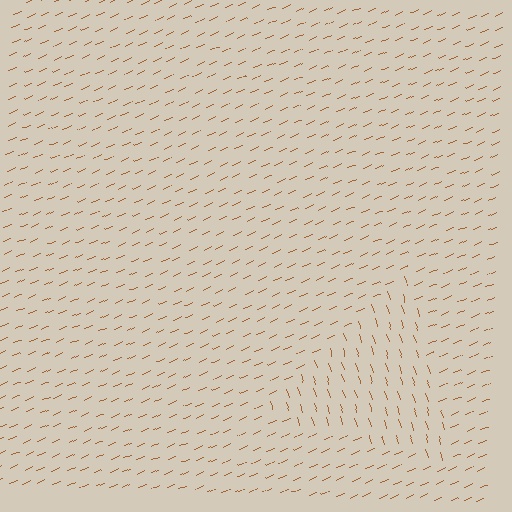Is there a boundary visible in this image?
Yes, there is a texture boundary formed by a change in line orientation.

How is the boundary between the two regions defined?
The boundary is defined purely by a change in line orientation (approximately 84 degrees difference). All lines are the same color and thickness.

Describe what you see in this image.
The image is filled with small brown line segments. A triangle region in the image has lines oriented differently from the surrounding lines, creating a visible texture boundary.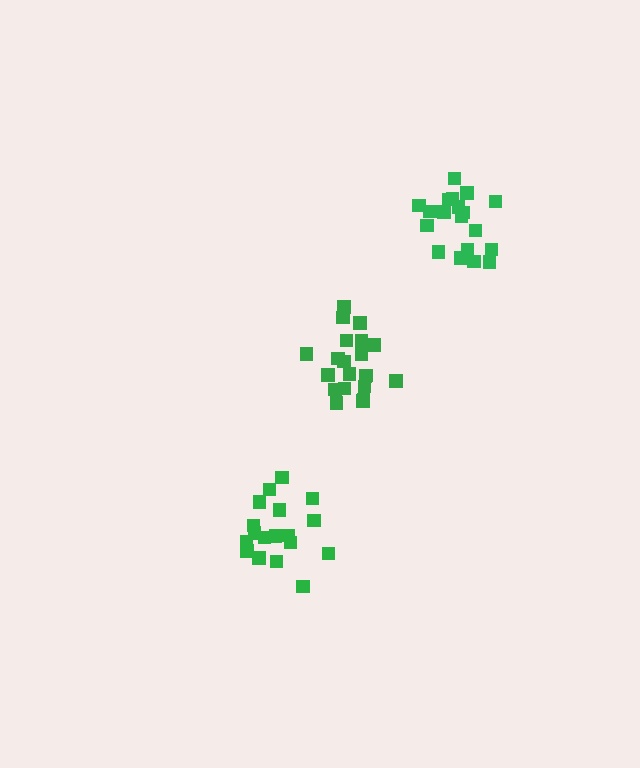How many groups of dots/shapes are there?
There are 3 groups.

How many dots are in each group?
Group 1: 18 dots, Group 2: 20 dots, Group 3: 21 dots (59 total).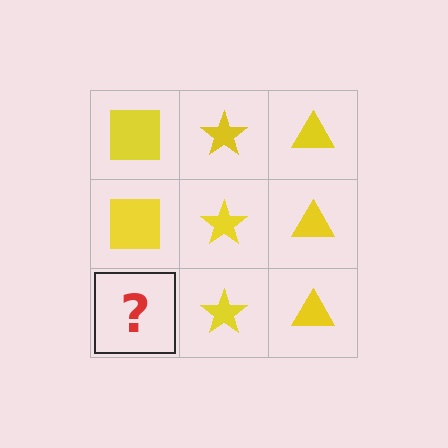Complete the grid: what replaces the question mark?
The question mark should be replaced with a yellow square.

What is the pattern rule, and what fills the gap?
The rule is that each column has a consistent shape. The gap should be filled with a yellow square.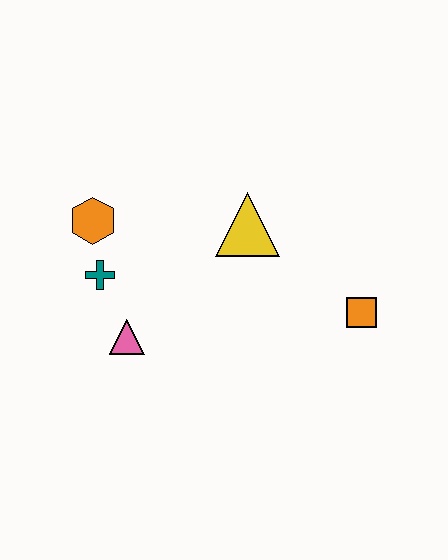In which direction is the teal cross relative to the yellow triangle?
The teal cross is to the left of the yellow triangle.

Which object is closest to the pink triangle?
The teal cross is closest to the pink triangle.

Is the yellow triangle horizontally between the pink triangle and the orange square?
Yes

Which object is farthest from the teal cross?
The orange square is farthest from the teal cross.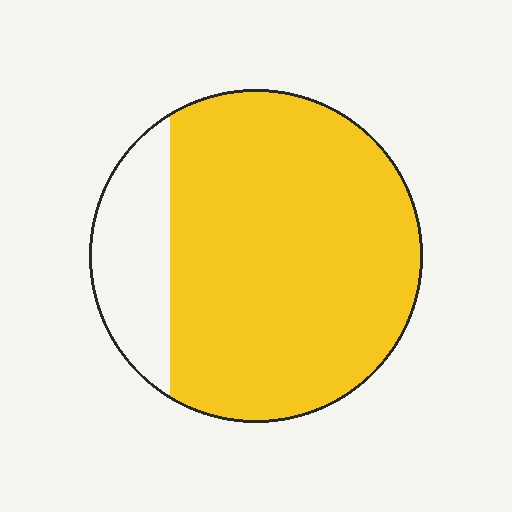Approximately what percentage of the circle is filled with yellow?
Approximately 80%.